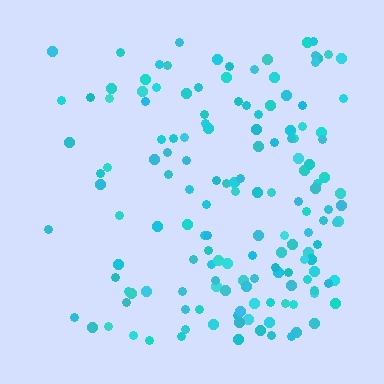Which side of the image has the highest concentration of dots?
The right.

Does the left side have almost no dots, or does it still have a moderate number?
Still a moderate number, just noticeably fewer than the right.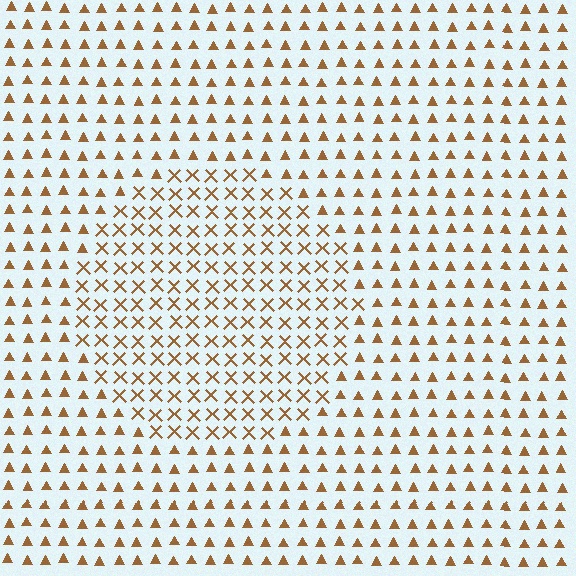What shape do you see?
I see a circle.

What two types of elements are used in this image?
The image uses X marks inside the circle region and triangles outside it.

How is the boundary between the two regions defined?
The boundary is defined by a change in element shape: X marks inside vs. triangles outside. All elements share the same color and spacing.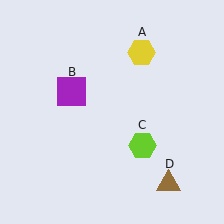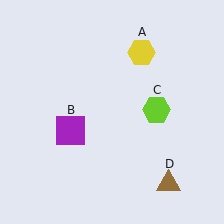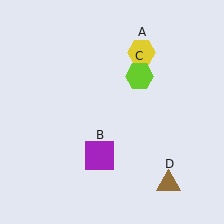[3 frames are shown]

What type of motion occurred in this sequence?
The purple square (object B), lime hexagon (object C) rotated counterclockwise around the center of the scene.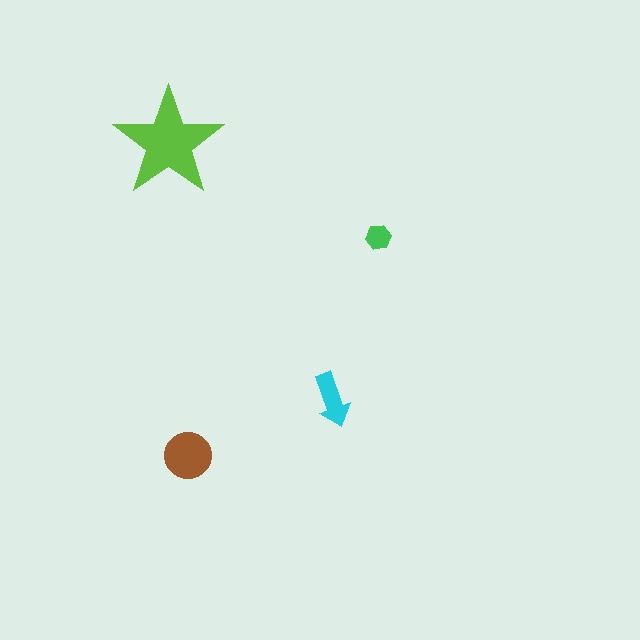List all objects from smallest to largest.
The green hexagon, the cyan arrow, the brown circle, the lime star.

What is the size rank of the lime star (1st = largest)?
1st.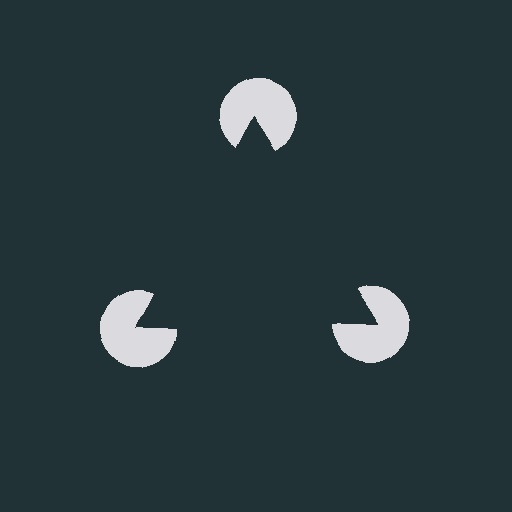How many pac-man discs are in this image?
There are 3 — one at each vertex of the illusory triangle.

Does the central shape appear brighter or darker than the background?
It typically appears slightly darker than the background, even though no actual brightness change is drawn.